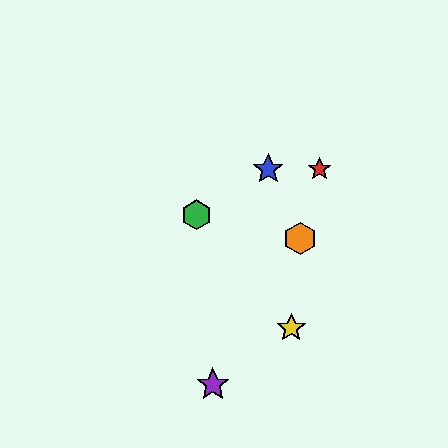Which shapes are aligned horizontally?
The red star, the blue star are aligned horizontally.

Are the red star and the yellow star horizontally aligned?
No, the red star is at y≈169 and the yellow star is at y≈328.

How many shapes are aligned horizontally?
2 shapes (the red star, the blue star) are aligned horizontally.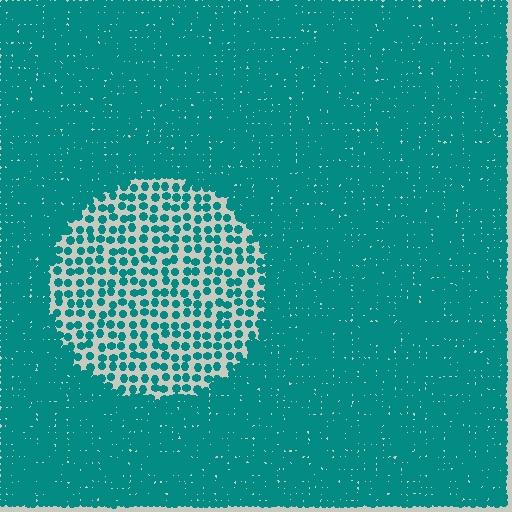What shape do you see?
I see a circle.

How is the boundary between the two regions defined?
The boundary is defined by a change in element density (approximately 3.0x ratio). All elements are the same color, size, and shape.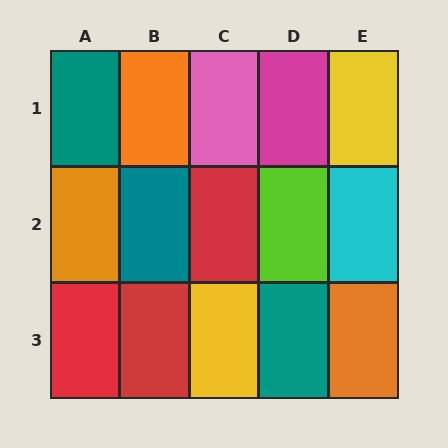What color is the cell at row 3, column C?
Yellow.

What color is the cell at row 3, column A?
Red.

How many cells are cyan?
1 cell is cyan.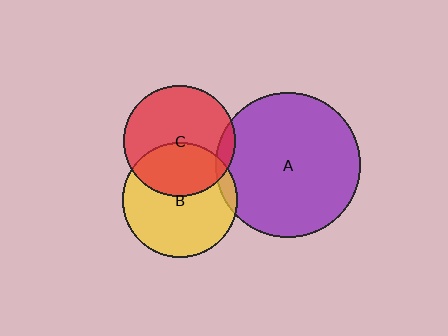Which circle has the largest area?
Circle A (purple).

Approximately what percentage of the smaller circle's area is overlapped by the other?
Approximately 5%.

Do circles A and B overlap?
Yes.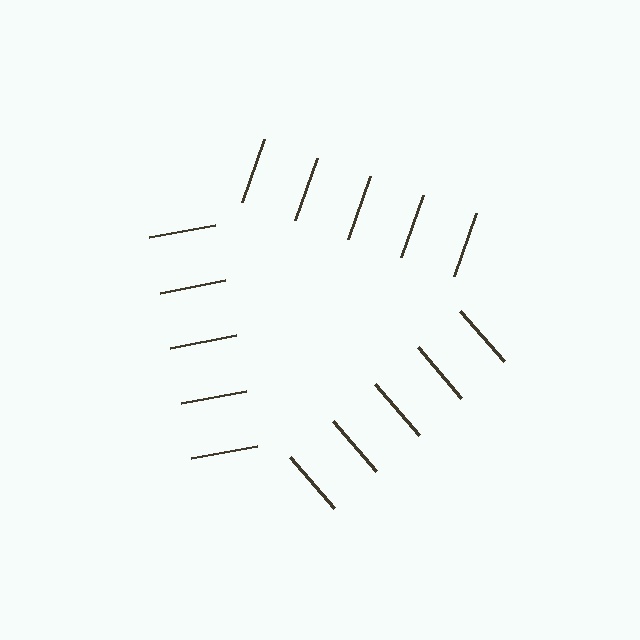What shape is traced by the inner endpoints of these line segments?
An illusory triangle — the line segments terminate on its edges but no continuous stroke is drawn.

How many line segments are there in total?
15 — 5 along each of the 3 edges.